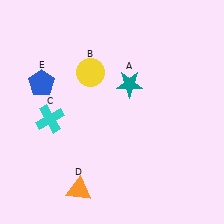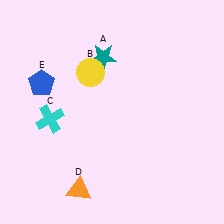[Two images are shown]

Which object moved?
The teal star (A) moved up.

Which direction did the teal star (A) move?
The teal star (A) moved up.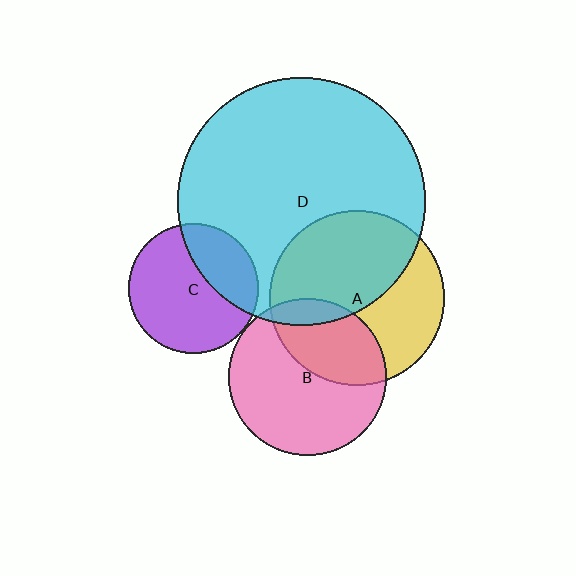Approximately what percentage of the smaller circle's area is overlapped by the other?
Approximately 35%.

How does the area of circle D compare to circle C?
Approximately 3.7 times.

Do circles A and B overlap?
Yes.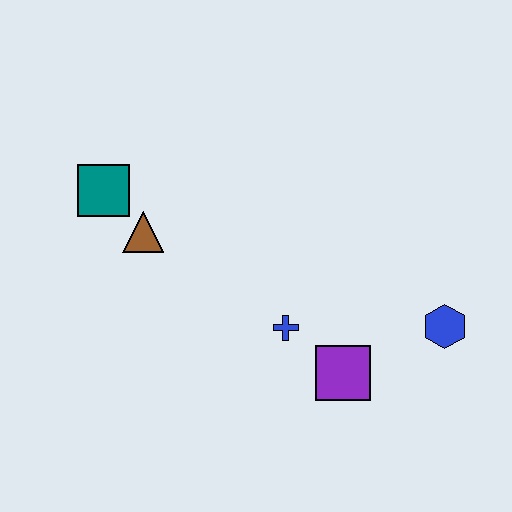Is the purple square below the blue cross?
Yes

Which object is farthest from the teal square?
The blue hexagon is farthest from the teal square.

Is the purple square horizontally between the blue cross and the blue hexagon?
Yes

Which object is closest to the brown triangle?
The teal square is closest to the brown triangle.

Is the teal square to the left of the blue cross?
Yes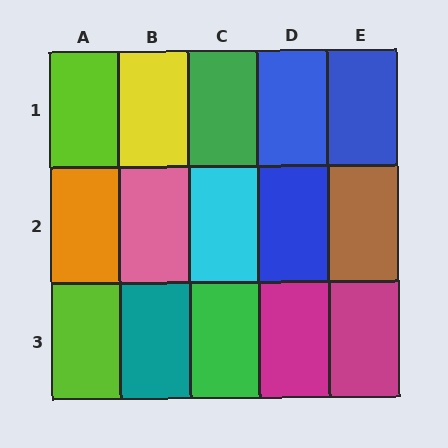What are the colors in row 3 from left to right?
Lime, teal, green, magenta, magenta.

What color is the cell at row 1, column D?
Blue.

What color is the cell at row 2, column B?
Pink.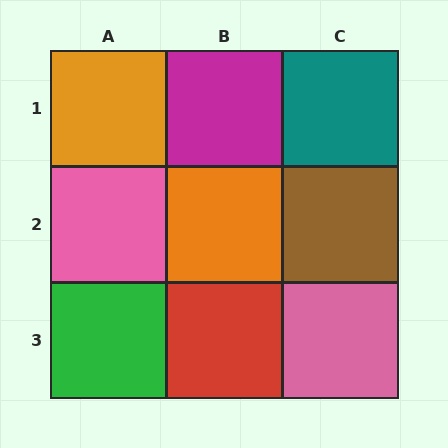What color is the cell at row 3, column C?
Pink.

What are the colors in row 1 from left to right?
Orange, magenta, teal.